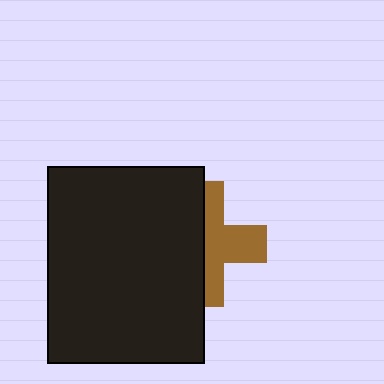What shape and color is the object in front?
The object in front is a black rectangle.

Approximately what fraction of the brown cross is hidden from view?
Roughly 52% of the brown cross is hidden behind the black rectangle.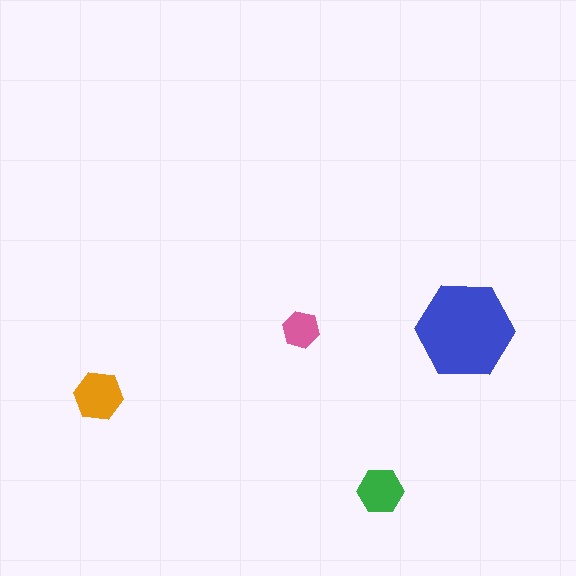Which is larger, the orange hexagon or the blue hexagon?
The blue one.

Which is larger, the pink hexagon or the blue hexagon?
The blue one.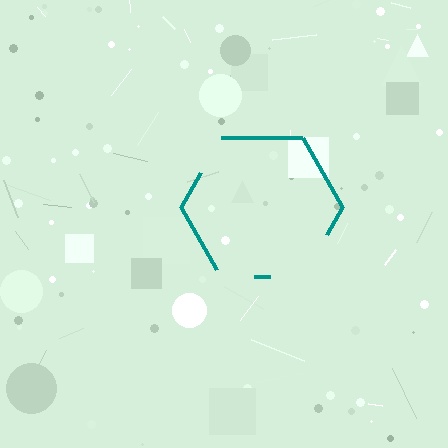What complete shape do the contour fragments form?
The contour fragments form a hexagon.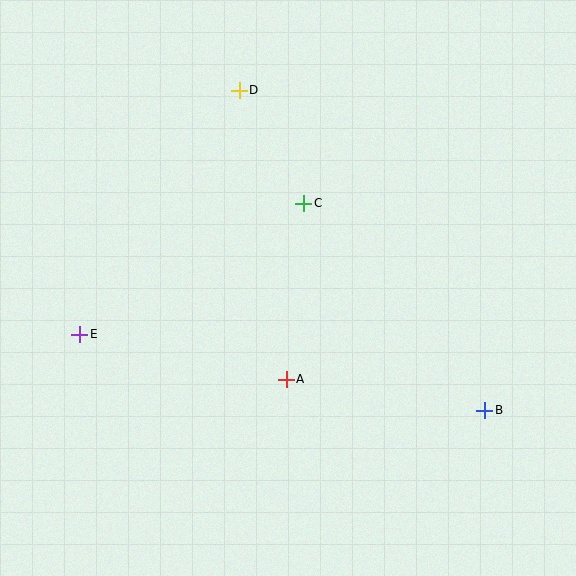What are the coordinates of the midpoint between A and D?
The midpoint between A and D is at (263, 235).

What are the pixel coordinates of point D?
Point D is at (239, 90).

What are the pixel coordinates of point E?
Point E is at (80, 334).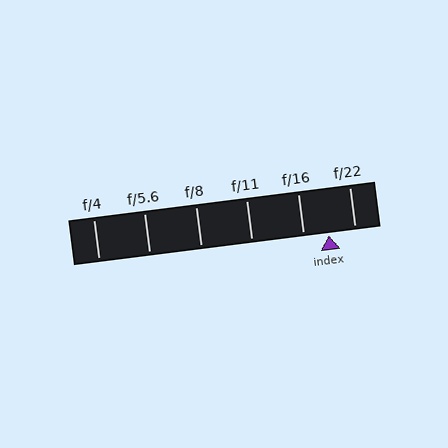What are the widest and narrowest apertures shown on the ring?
The widest aperture shown is f/4 and the narrowest is f/22.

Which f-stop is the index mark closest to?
The index mark is closest to f/16.